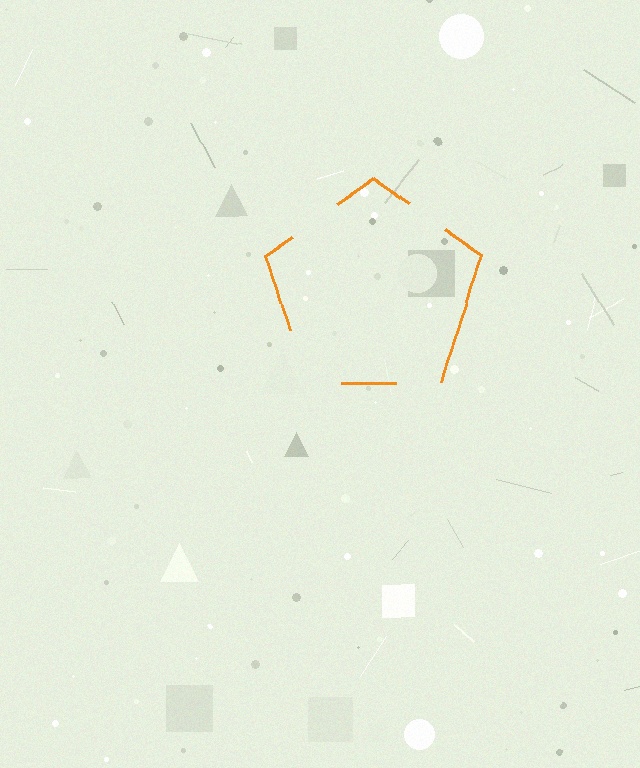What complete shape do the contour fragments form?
The contour fragments form a pentagon.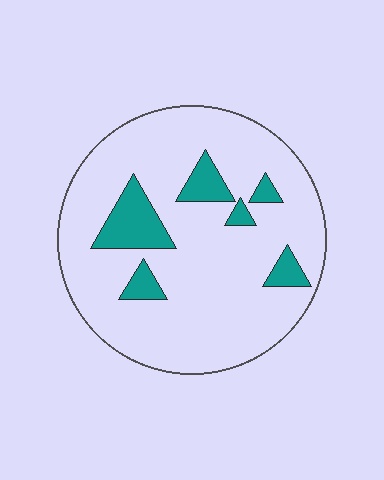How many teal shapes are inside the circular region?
6.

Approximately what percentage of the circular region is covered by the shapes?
Approximately 15%.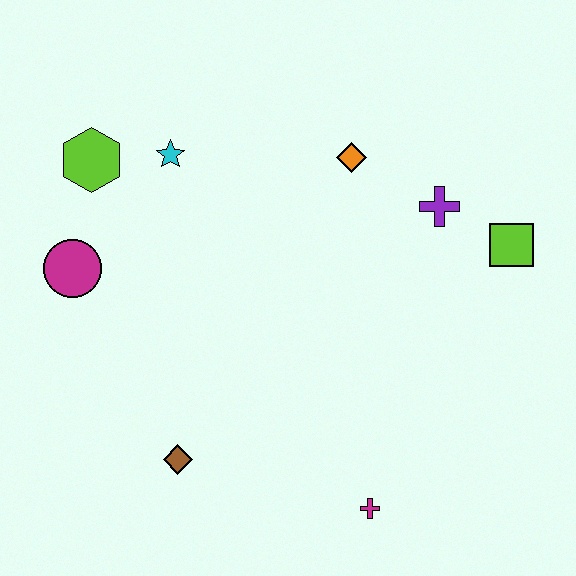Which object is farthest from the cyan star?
The magenta cross is farthest from the cyan star.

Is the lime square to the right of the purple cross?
Yes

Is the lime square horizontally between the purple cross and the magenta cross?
No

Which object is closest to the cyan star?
The lime hexagon is closest to the cyan star.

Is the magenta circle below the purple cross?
Yes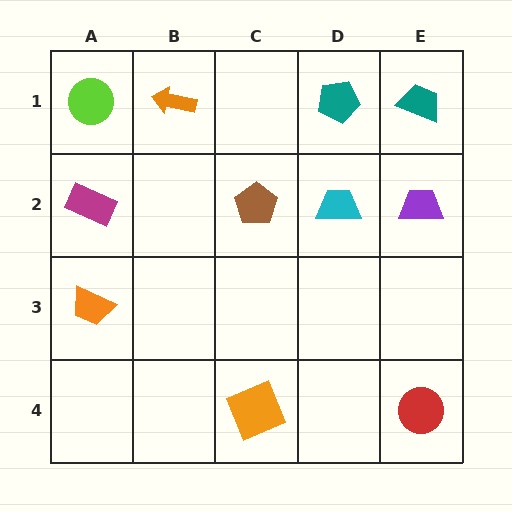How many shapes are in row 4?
2 shapes.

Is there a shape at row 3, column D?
No, that cell is empty.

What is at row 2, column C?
A brown pentagon.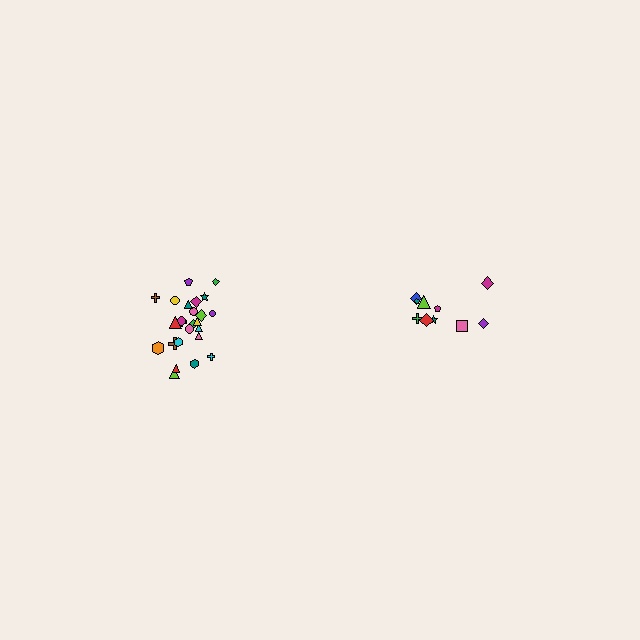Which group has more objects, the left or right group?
The left group.